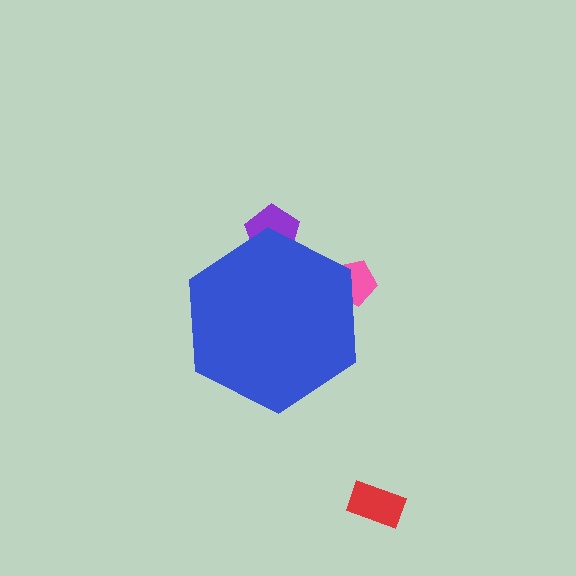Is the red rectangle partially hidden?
No, the red rectangle is fully visible.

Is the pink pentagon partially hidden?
Yes, the pink pentagon is partially hidden behind the blue hexagon.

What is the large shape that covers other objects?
A blue hexagon.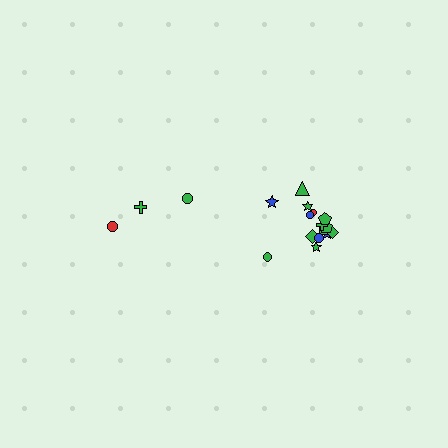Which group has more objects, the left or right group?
The right group.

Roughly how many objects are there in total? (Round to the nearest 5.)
Roughly 20 objects in total.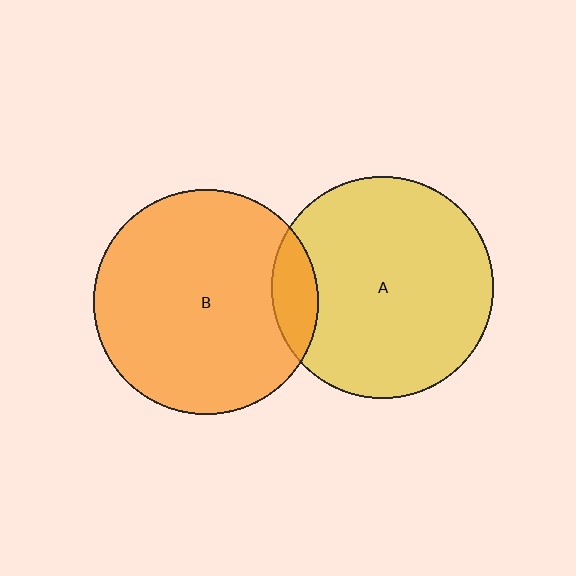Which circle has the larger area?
Circle B (orange).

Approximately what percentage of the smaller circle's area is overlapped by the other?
Approximately 10%.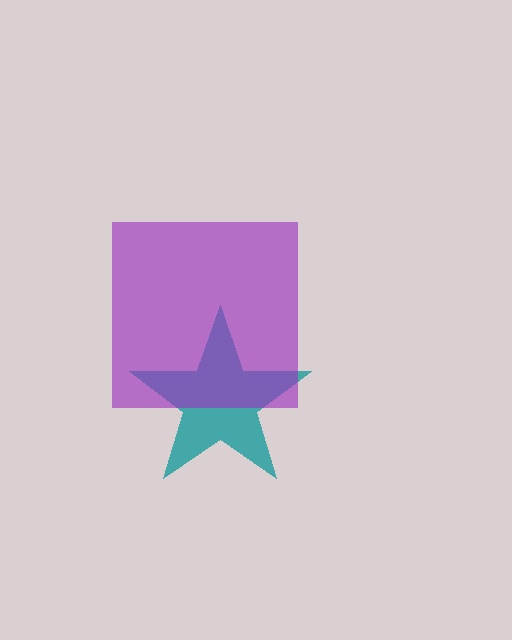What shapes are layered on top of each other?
The layered shapes are: a teal star, a purple square.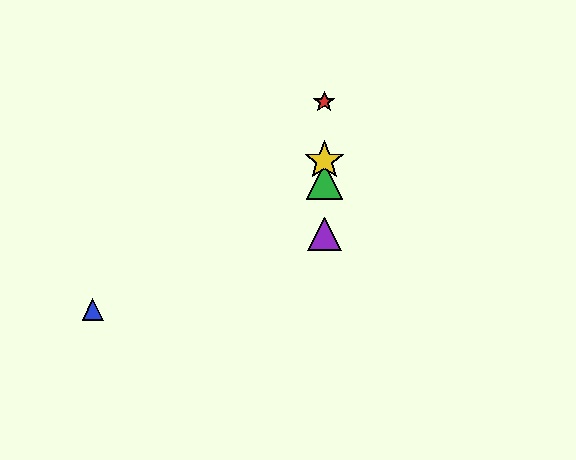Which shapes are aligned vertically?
The red star, the green triangle, the yellow star, the purple triangle are aligned vertically.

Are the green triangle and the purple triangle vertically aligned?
Yes, both are at x≈324.